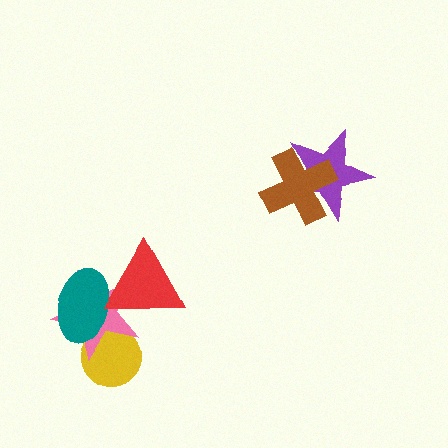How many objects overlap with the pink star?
3 objects overlap with the pink star.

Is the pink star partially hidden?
Yes, it is partially covered by another shape.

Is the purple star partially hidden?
Yes, it is partially covered by another shape.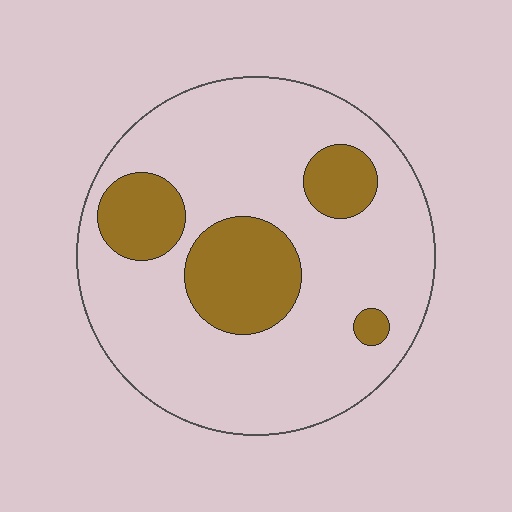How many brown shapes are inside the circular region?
4.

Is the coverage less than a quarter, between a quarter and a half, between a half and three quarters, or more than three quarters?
Less than a quarter.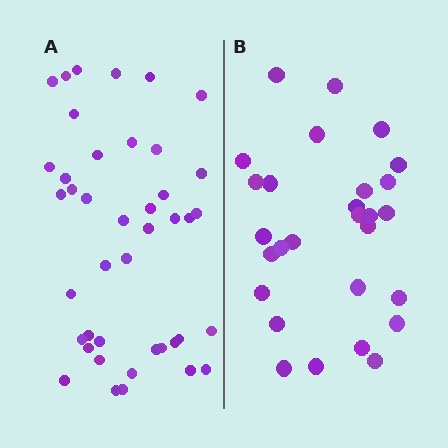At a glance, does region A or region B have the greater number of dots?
Region A (the left region) has more dots.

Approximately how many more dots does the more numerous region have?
Region A has approximately 15 more dots than region B.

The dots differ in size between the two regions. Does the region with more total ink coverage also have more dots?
No. Region B has more total ink coverage because its dots are larger, but region A actually contains more individual dots. Total area can be misleading — the number of items is what matters here.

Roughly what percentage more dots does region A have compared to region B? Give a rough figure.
About 50% more.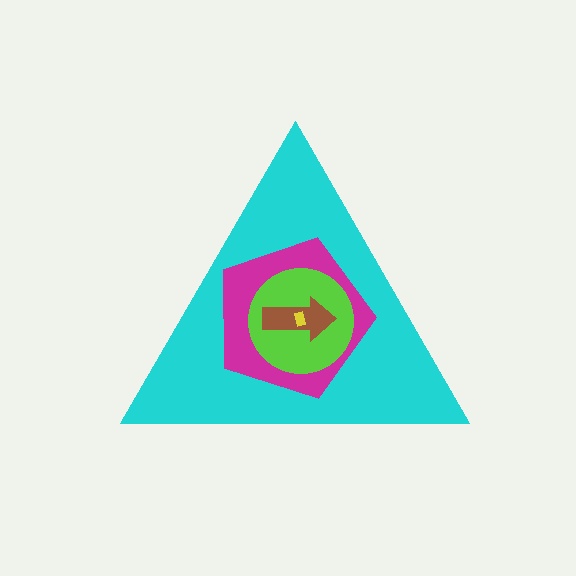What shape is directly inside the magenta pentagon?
The lime circle.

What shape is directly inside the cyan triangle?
The magenta pentagon.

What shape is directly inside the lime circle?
The brown arrow.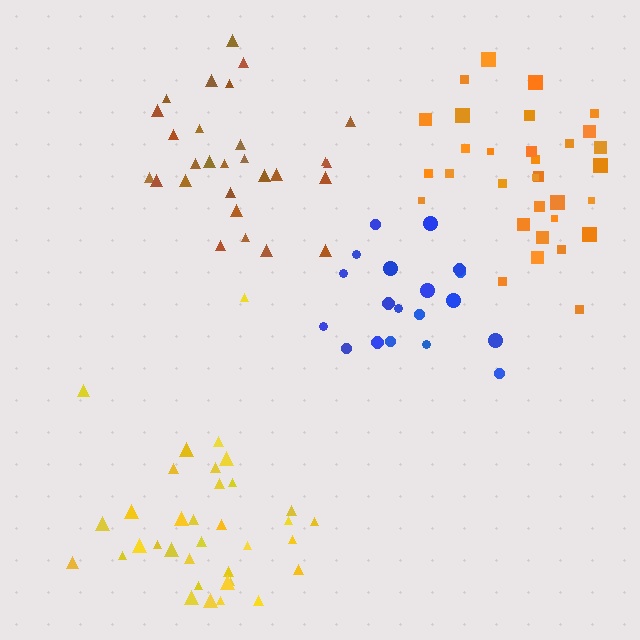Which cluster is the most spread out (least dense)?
Blue.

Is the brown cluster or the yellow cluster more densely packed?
Yellow.